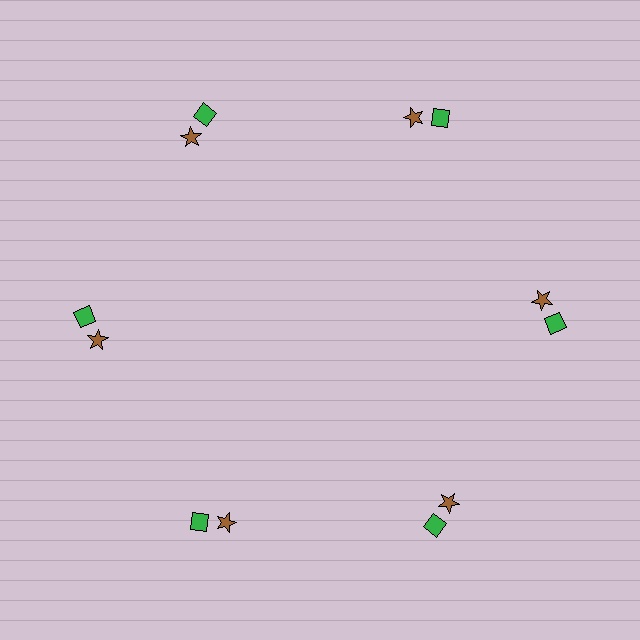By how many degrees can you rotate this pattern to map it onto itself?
The pattern maps onto itself every 60 degrees of rotation.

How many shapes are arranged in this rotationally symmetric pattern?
There are 12 shapes, arranged in 6 groups of 2.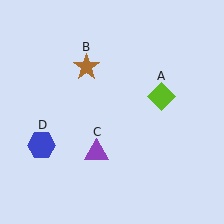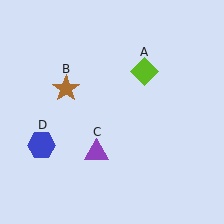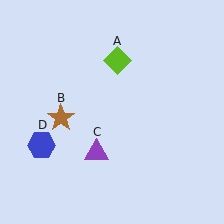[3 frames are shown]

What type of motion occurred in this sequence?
The lime diamond (object A), brown star (object B) rotated counterclockwise around the center of the scene.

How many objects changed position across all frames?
2 objects changed position: lime diamond (object A), brown star (object B).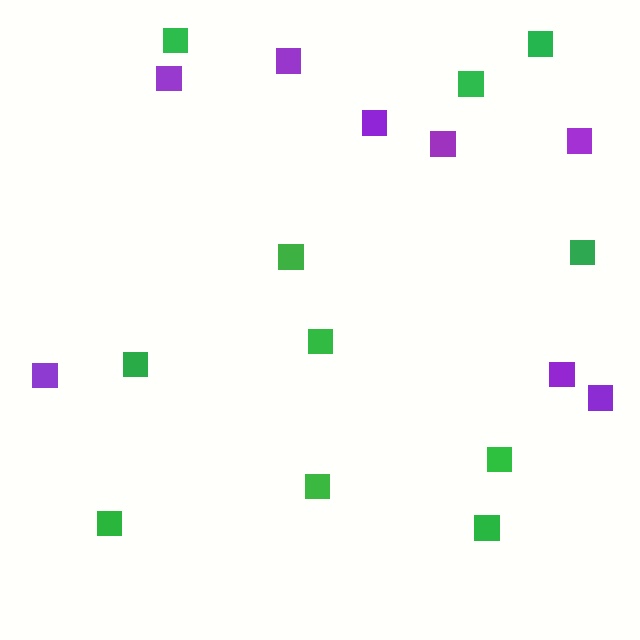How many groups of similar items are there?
There are 2 groups: one group of purple squares (8) and one group of green squares (11).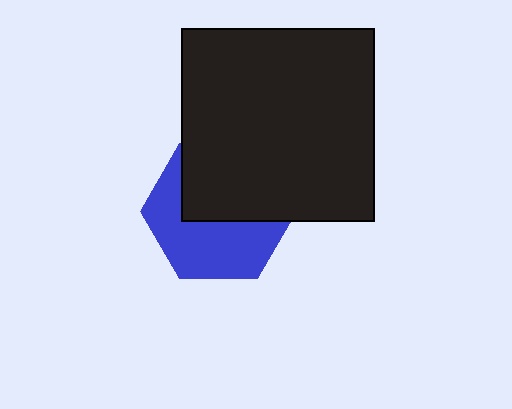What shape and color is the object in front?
The object in front is a black square.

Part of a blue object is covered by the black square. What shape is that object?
It is a hexagon.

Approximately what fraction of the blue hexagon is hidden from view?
Roughly 48% of the blue hexagon is hidden behind the black square.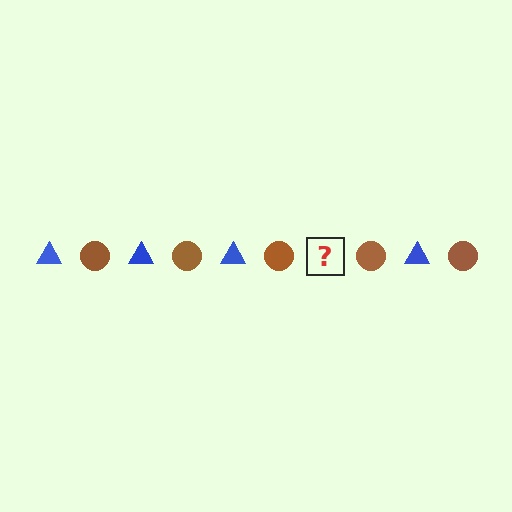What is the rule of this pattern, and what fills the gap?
The rule is that the pattern alternates between blue triangle and brown circle. The gap should be filled with a blue triangle.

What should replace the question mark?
The question mark should be replaced with a blue triangle.